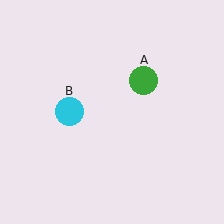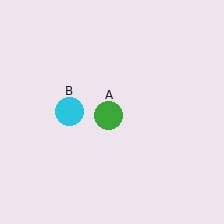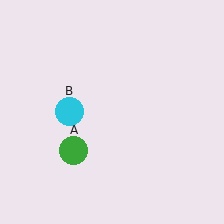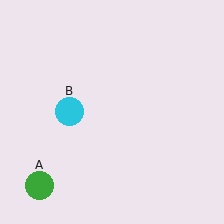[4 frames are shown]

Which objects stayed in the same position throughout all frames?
Cyan circle (object B) remained stationary.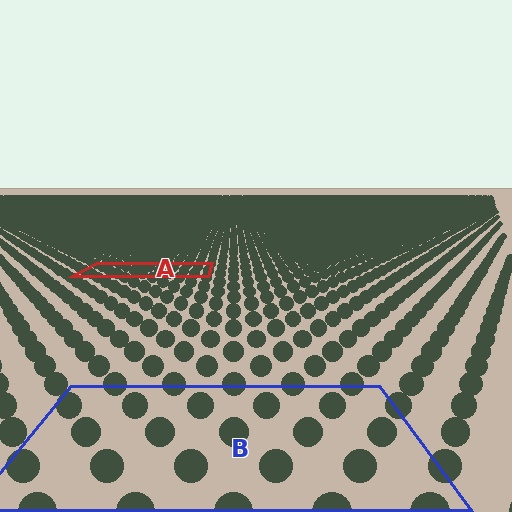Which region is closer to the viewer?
Region B is closer. The texture elements there are larger and more spread out.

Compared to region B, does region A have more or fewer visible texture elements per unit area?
Region A has more texture elements per unit area — they are packed more densely because it is farther away.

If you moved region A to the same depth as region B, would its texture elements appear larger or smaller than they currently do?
They would appear larger. At a closer depth, the same texture elements are projected at a bigger on-screen size.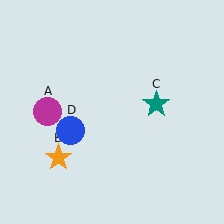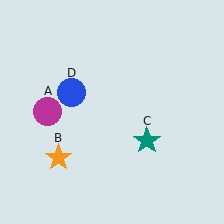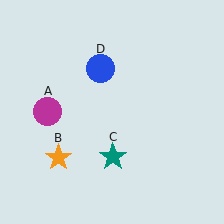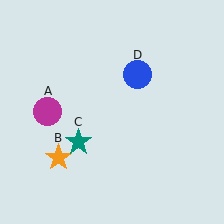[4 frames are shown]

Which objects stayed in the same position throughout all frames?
Magenta circle (object A) and orange star (object B) remained stationary.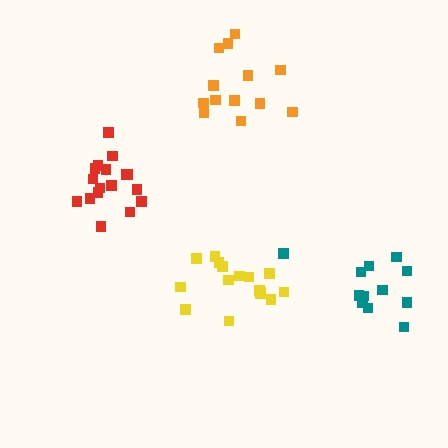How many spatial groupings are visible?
There are 4 spatial groupings.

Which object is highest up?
The orange cluster is topmost.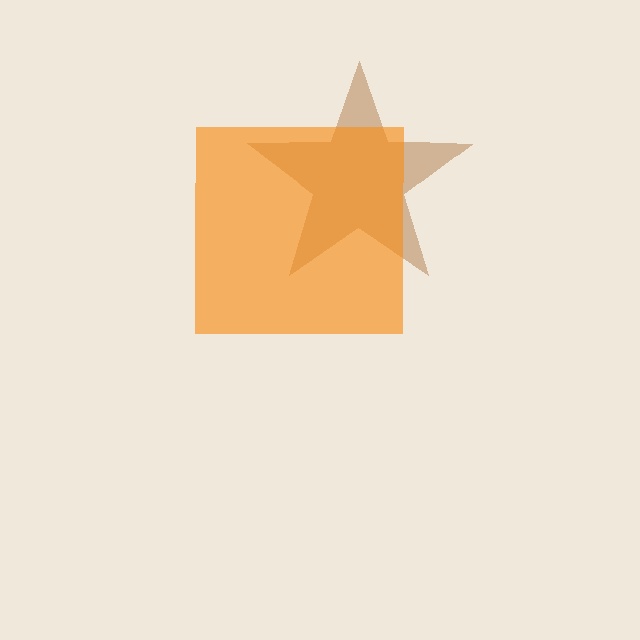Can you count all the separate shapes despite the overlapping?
Yes, there are 2 separate shapes.